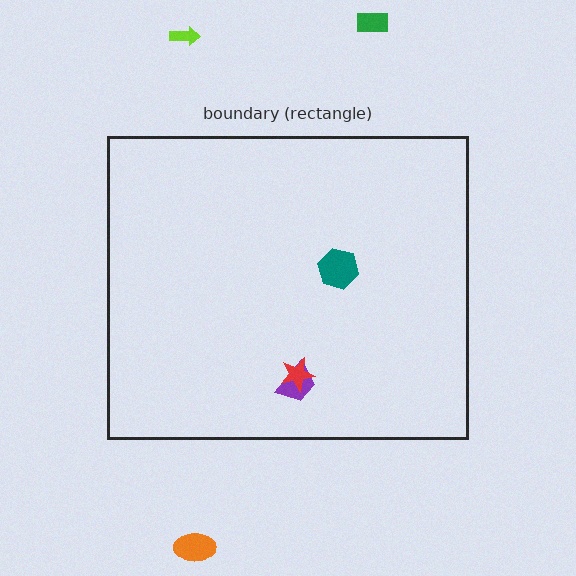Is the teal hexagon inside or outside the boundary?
Inside.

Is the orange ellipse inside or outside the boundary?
Outside.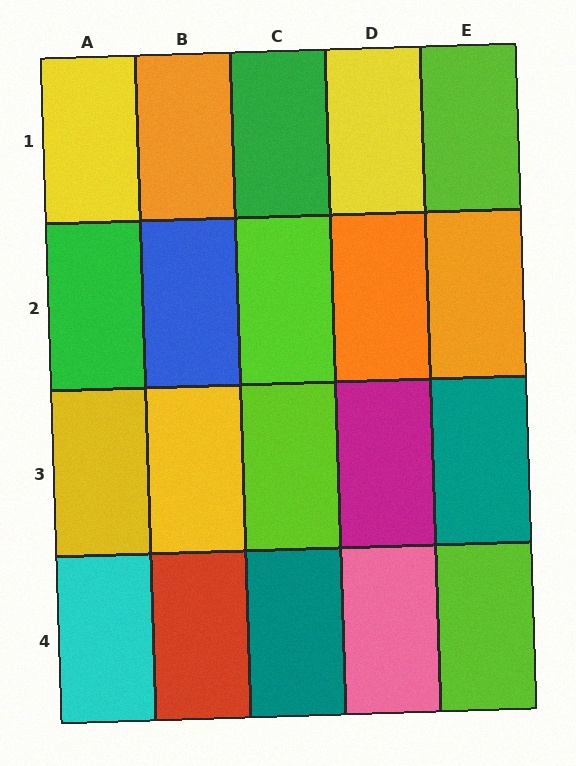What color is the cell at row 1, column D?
Yellow.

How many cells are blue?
1 cell is blue.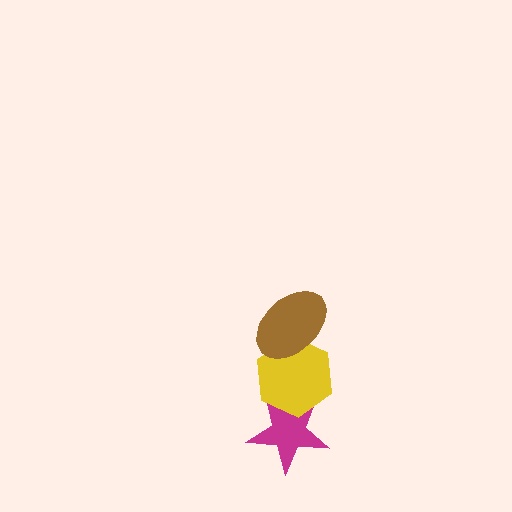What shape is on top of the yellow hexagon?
The brown ellipse is on top of the yellow hexagon.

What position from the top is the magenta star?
The magenta star is 3rd from the top.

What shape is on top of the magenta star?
The yellow hexagon is on top of the magenta star.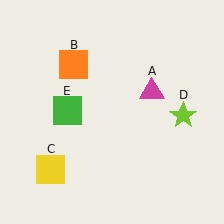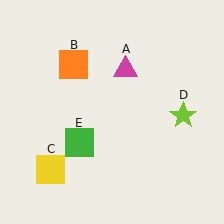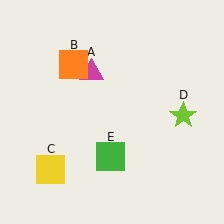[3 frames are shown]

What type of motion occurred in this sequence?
The magenta triangle (object A), green square (object E) rotated counterclockwise around the center of the scene.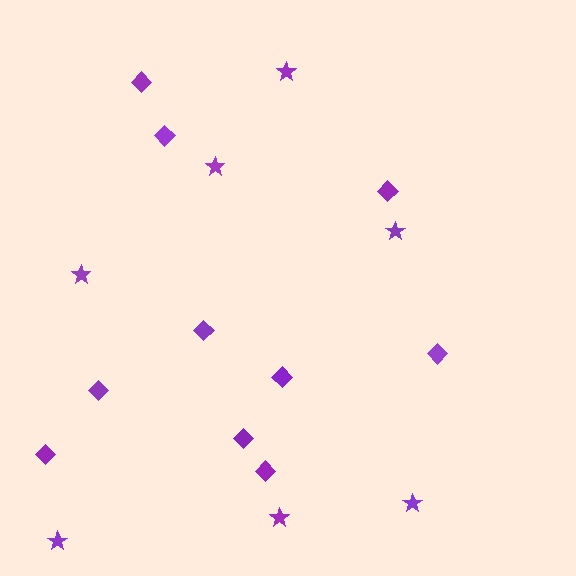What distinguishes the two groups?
There are 2 groups: one group of diamonds (10) and one group of stars (7).